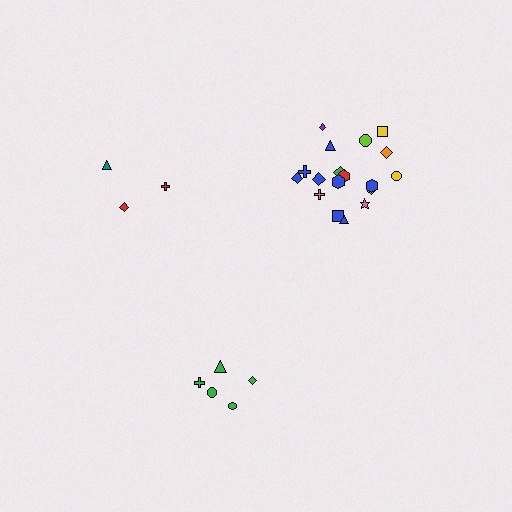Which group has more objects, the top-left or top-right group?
The top-right group.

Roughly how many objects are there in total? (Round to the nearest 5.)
Roughly 25 objects in total.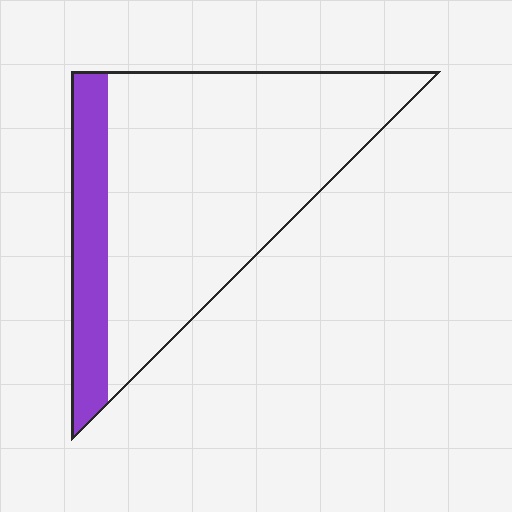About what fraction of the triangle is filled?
About one fifth (1/5).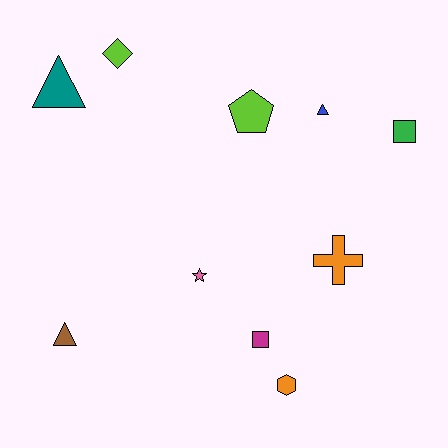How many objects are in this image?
There are 10 objects.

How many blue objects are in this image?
There is 1 blue object.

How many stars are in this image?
There is 1 star.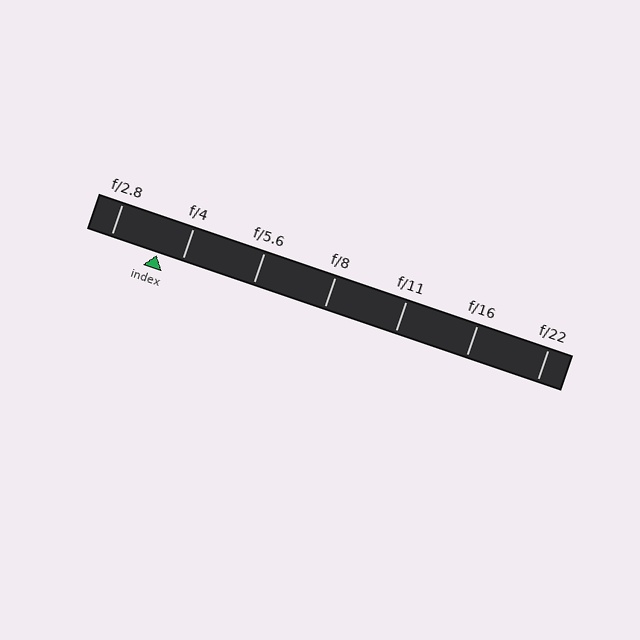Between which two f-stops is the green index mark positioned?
The index mark is between f/2.8 and f/4.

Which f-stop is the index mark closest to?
The index mark is closest to f/4.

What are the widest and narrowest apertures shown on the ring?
The widest aperture shown is f/2.8 and the narrowest is f/22.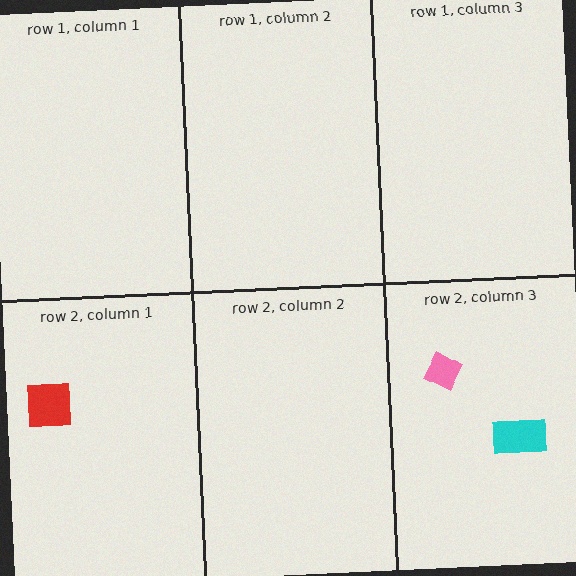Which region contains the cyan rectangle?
The row 2, column 3 region.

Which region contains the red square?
The row 2, column 1 region.